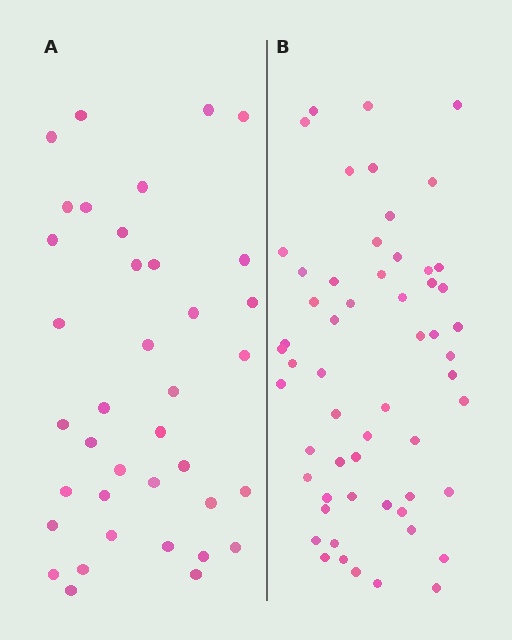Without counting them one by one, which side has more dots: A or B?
Region B (the right region) has more dots.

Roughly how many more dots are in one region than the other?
Region B has approximately 20 more dots than region A.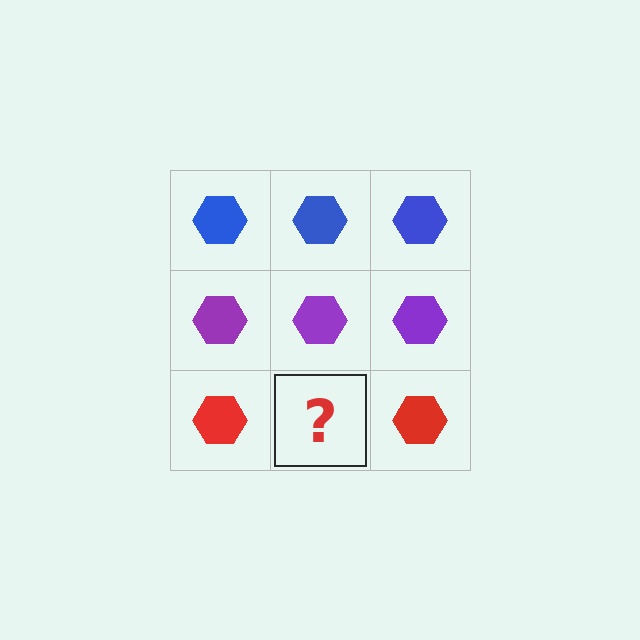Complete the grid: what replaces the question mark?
The question mark should be replaced with a red hexagon.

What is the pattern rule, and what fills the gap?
The rule is that each row has a consistent color. The gap should be filled with a red hexagon.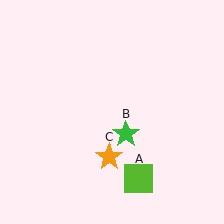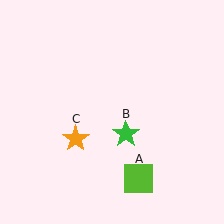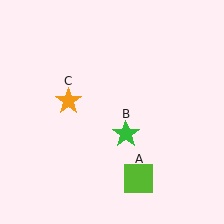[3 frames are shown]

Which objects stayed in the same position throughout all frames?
Lime square (object A) and green star (object B) remained stationary.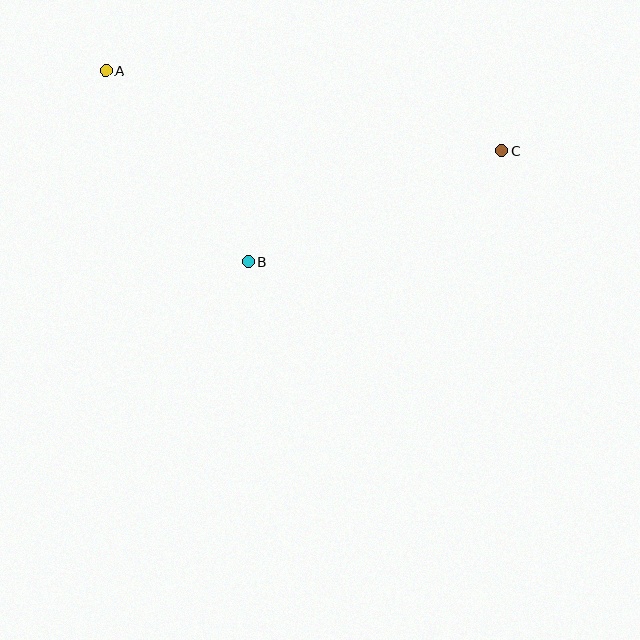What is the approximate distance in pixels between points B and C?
The distance between B and C is approximately 277 pixels.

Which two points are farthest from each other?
Points A and C are farthest from each other.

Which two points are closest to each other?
Points A and B are closest to each other.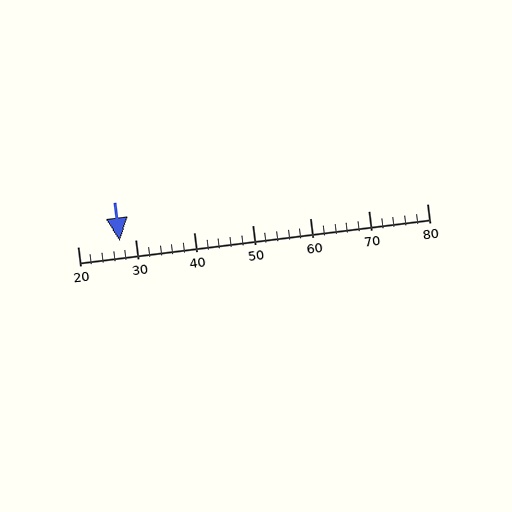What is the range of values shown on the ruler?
The ruler shows values from 20 to 80.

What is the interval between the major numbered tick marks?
The major tick marks are spaced 10 units apart.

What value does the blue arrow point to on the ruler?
The blue arrow points to approximately 27.